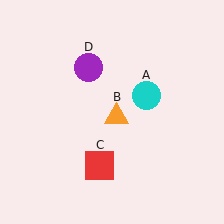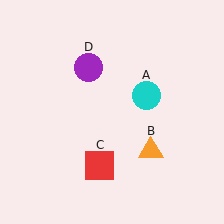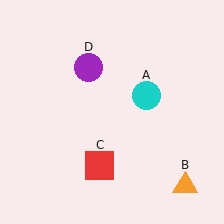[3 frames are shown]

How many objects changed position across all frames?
1 object changed position: orange triangle (object B).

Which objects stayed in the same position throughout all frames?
Cyan circle (object A) and red square (object C) and purple circle (object D) remained stationary.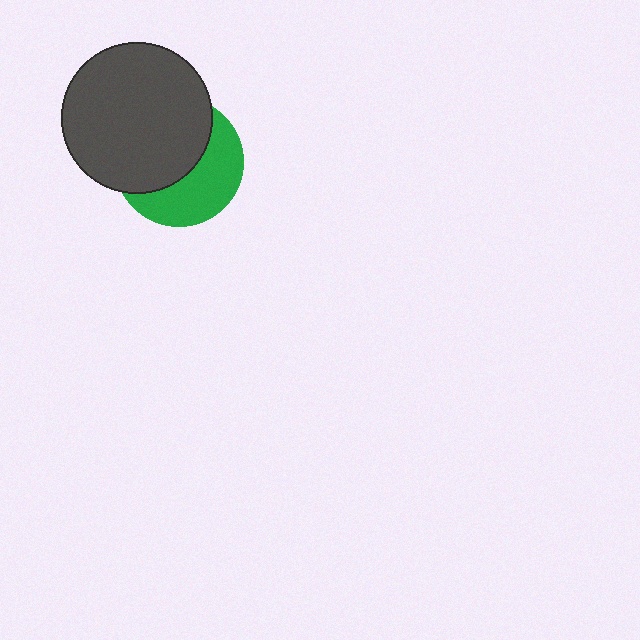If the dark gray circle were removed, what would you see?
You would see the complete green circle.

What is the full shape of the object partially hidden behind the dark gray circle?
The partially hidden object is a green circle.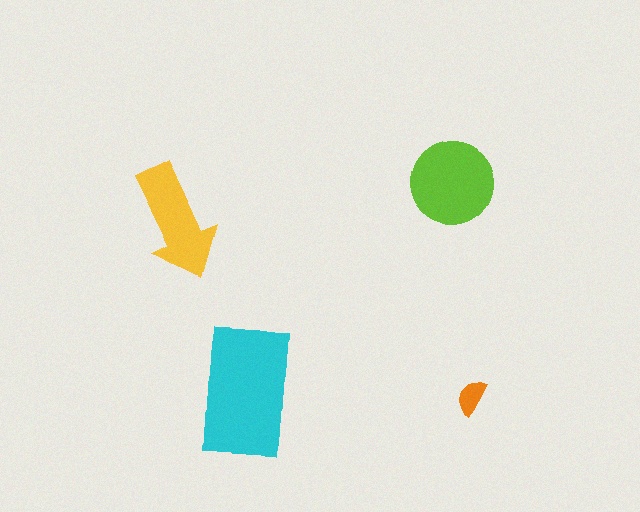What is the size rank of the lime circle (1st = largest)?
2nd.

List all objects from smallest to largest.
The orange semicircle, the yellow arrow, the lime circle, the cyan rectangle.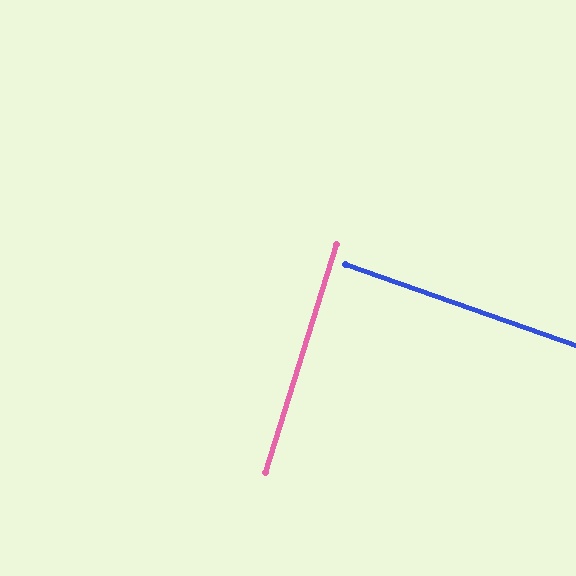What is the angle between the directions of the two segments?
Approximately 88 degrees.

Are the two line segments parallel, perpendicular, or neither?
Perpendicular — they meet at approximately 88°.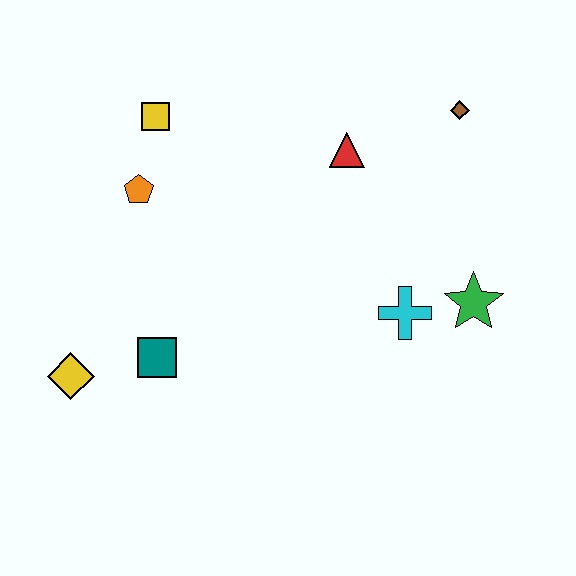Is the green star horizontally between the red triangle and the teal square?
No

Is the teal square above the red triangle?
No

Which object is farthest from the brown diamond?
The yellow diamond is farthest from the brown diamond.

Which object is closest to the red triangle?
The brown diamond is closest to the red triangle.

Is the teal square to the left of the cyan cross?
Yes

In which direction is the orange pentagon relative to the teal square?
The orange pentagon is above the teal square.